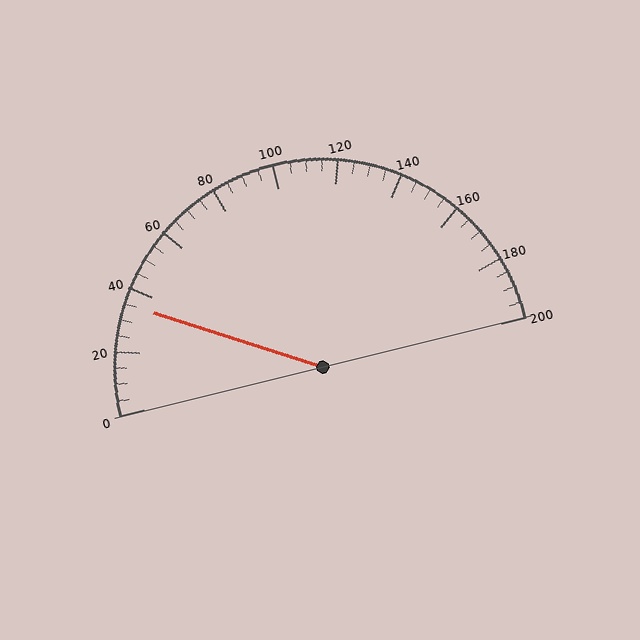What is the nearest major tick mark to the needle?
The nearest major tick mark is 40.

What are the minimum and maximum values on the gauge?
The gauge ranges from 0 to 200.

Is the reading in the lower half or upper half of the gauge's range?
The reading is in the lower half of the range (0 to 200).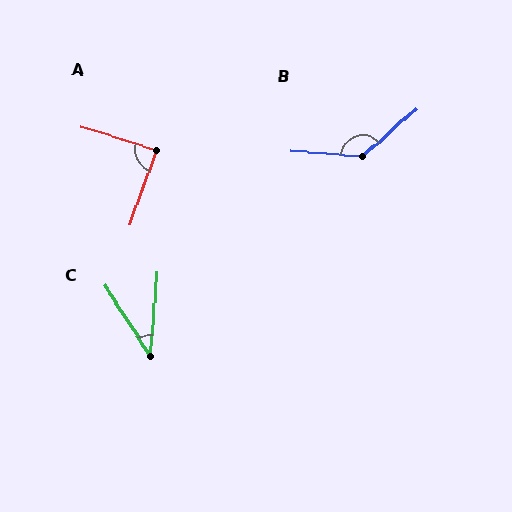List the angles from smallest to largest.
C (38°), A (88°), B (134°).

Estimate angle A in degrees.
Approximately 88 degrees.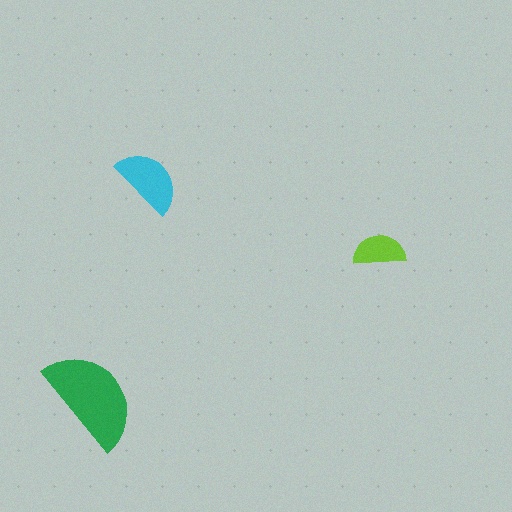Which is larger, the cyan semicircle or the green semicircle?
The green one.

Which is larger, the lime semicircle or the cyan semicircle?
The cyan one.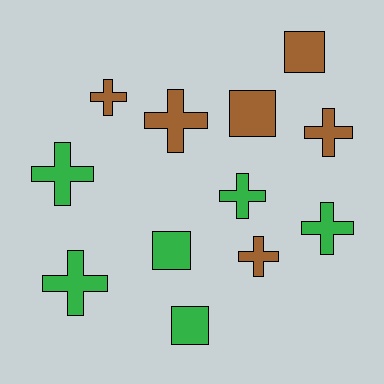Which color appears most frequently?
Brown, with 6 objects.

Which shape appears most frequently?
Cross, with 8 objects.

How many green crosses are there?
There are 4 green crosses.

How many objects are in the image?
There are 12 objects.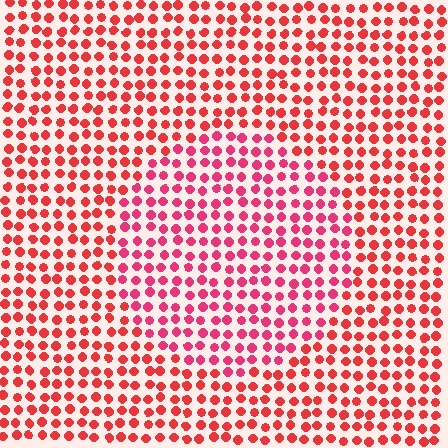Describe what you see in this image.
The image is filled with small red elements in a uniform arrangement. A circle-shaped region is visible where the elements are tinted to a slightly different hue, forming a subtle color boundary.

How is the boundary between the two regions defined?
The boundary is defined purely by a slight shift in hue (about 22 degrees). Spacing, size, and orientation are identical on both sides.